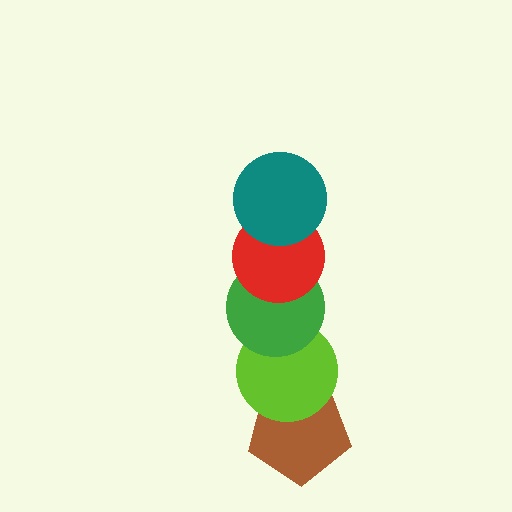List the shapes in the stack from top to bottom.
From top to bottom: the teal circle, the red circle, the green circle, the lime circle, the brown pentagon.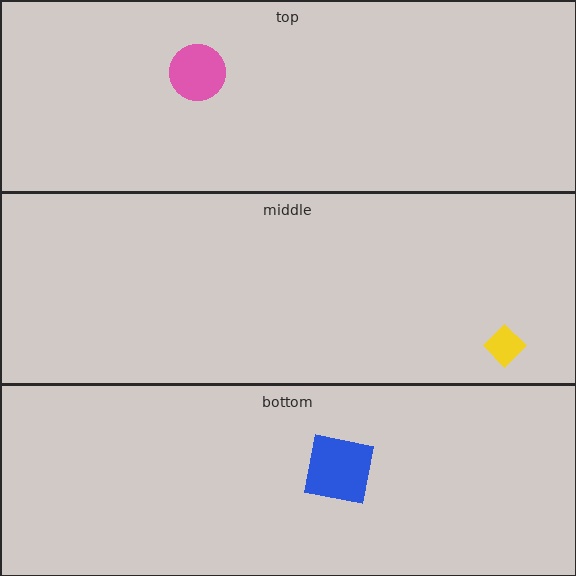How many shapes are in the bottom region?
1.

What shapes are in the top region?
The pink circle.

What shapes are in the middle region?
The yellow diamond.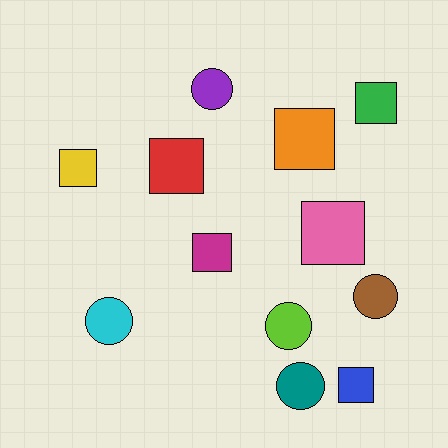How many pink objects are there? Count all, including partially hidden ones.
There is 1 pink object.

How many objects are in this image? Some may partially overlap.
There are 12 objects.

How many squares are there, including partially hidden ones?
There are 7 squares.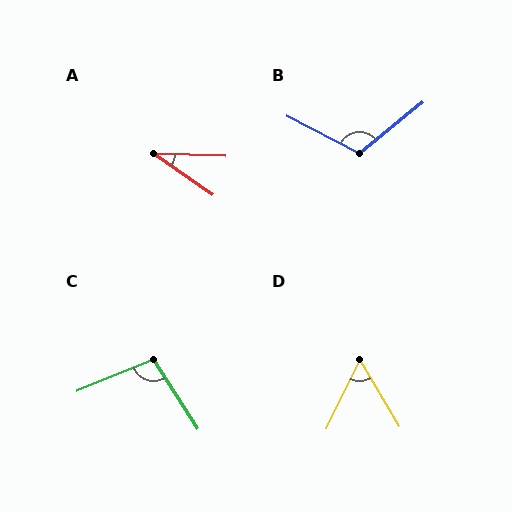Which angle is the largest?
B, at approximately 114 degrees.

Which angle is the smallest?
A, at approximately 33 degrees.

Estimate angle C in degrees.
Approximately 100 degrees.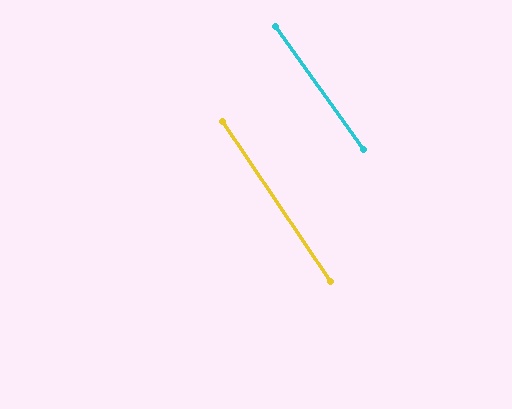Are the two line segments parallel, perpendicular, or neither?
Parallel — their directions differ by only 1.8°.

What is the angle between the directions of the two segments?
Approximately 2 degrees.